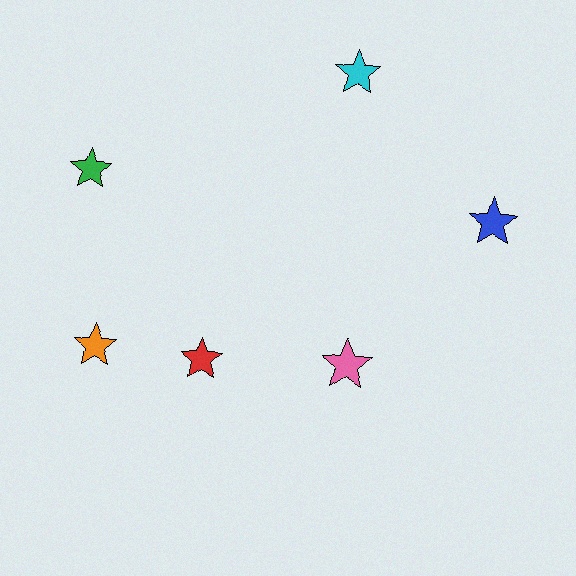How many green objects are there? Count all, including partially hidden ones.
There is 1 green object.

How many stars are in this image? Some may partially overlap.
There are 6 stars.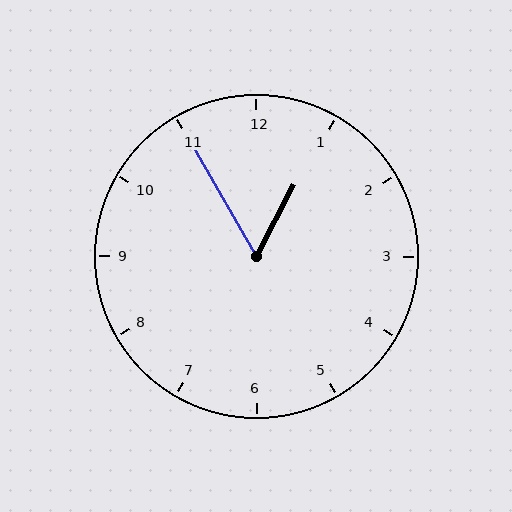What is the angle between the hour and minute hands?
Approximately 58 degrees.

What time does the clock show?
12:55.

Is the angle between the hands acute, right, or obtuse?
It is acute.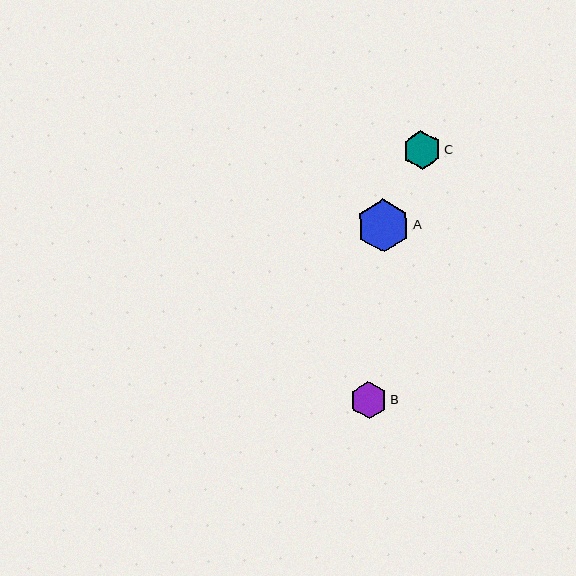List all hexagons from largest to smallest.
From largest to smallest: A, C, B.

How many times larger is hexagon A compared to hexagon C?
Hexagon A is approximately 1.4 times the size of hexagon C.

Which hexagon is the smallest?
Hexagon B is the smallest with a size of approximately 38 pixels.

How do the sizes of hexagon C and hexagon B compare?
Hexagon C and hexagon B are approximately the same size.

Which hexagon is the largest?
Hexagon A is the largest with a size of approximately 53 pixels.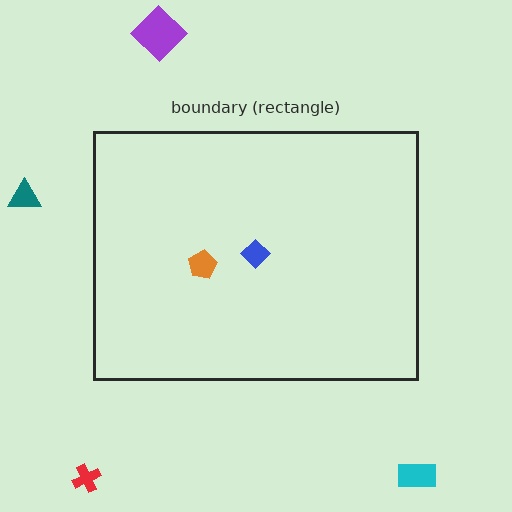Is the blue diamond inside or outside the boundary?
Inside.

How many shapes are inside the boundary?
2 inside, 4 outside.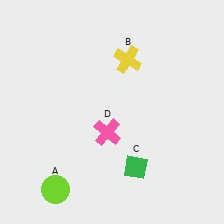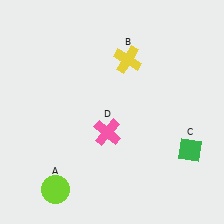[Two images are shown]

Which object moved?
The green diamond (C) moved right.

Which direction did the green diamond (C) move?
The green diamond (C) moved right.